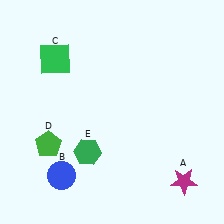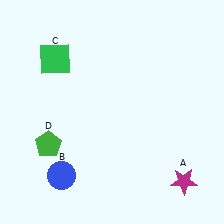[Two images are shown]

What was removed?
The green hexagon (E) was removed in Image 2.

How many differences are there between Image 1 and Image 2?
There is 1 difference between the two images.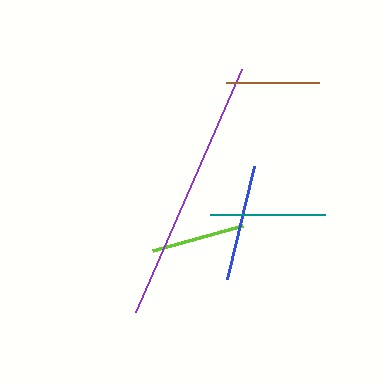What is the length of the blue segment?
The blue segment is approximately 116 pixels long.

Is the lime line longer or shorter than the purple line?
The purple line is longer than the lime line.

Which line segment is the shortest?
The brown line is the shortest at approximately 93 pixels.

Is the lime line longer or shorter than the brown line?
The lime line is longer than the brown line.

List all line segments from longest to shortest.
From longest to shortest: purple, blue, teal, lime, brown.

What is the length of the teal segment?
The teal segment is approximately 115 pixels long.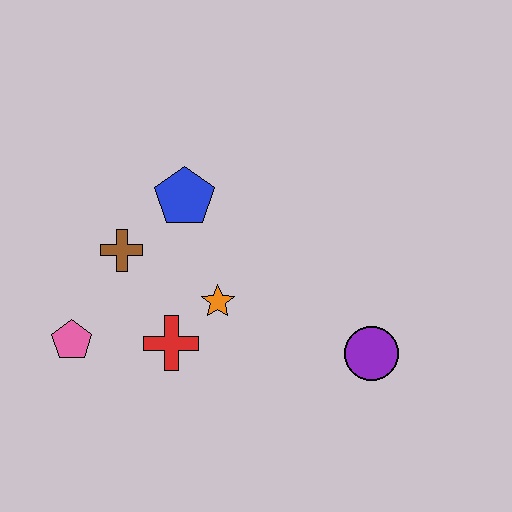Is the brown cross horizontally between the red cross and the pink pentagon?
Yes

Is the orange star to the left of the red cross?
No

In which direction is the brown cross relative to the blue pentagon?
The brown cross is to the left of the blue pentagon.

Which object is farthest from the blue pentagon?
The purple circle is farthest from the blue pentagon.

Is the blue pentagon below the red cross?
No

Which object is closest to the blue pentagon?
The brown cross is closest to the blue pentagon.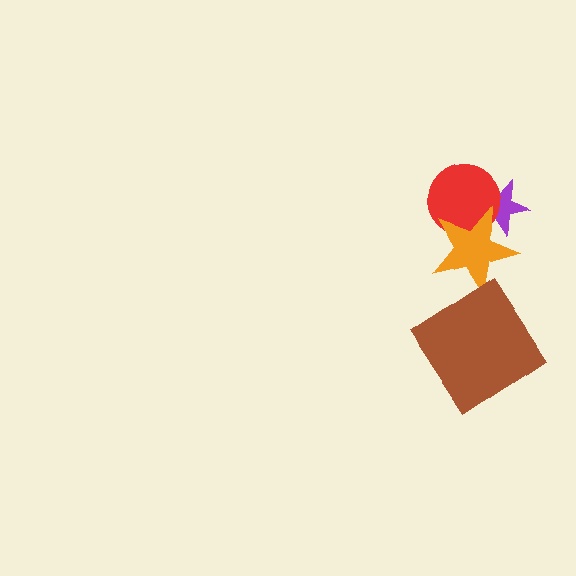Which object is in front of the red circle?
The orange star is in front of the red circle.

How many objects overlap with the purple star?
2 objects overlap with the purple star.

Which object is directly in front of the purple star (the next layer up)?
The red circle is directly in front of the purple star.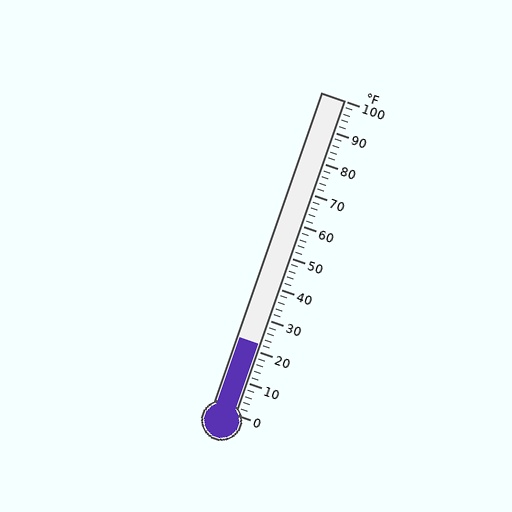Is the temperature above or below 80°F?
The temperature is below 80°F.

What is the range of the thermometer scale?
The thermometer scale ranges from 0°F to 100°F.